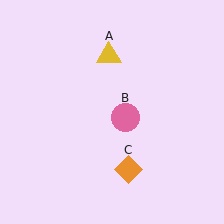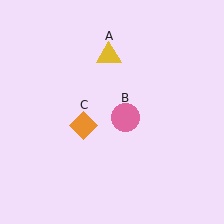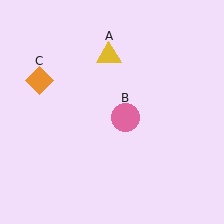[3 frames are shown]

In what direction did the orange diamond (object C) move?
The orange diamond (object C) moved up and to the left.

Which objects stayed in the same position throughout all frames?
Yellow triangle (object A) and pink circle (object B) remained stationary.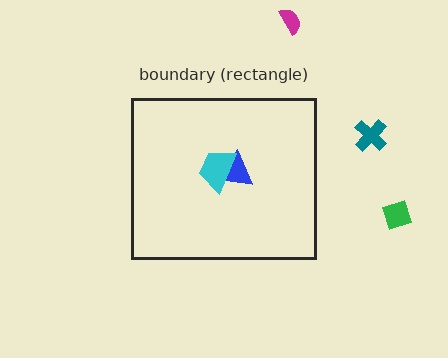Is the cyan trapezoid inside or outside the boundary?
Inside.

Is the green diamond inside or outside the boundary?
Outside.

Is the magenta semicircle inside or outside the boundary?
Outside.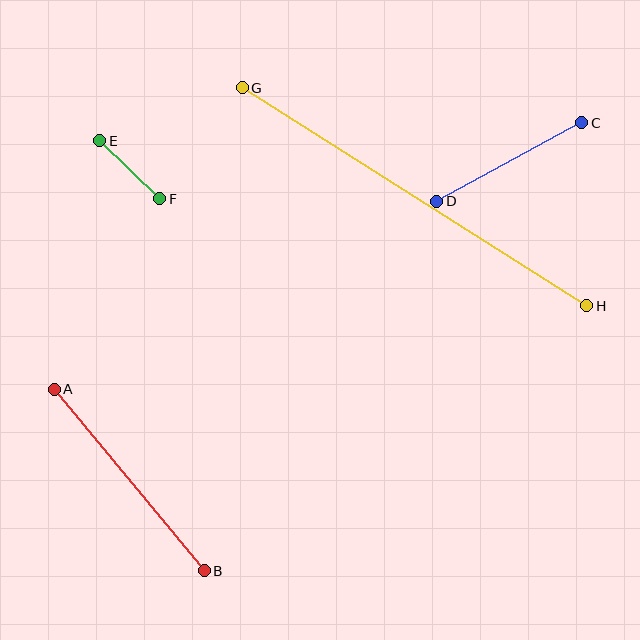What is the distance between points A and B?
The distance is approximately 235 pixels.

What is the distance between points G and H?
The distance is approximately 408 pixels.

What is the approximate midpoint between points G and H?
The midpoint is at approximately (414, 197) pixels.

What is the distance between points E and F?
The distance is approximately 84 pixels.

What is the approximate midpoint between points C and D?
The midpoint is at approximately (509, 162) pixels.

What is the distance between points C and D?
The distance is approximately 165 pixels.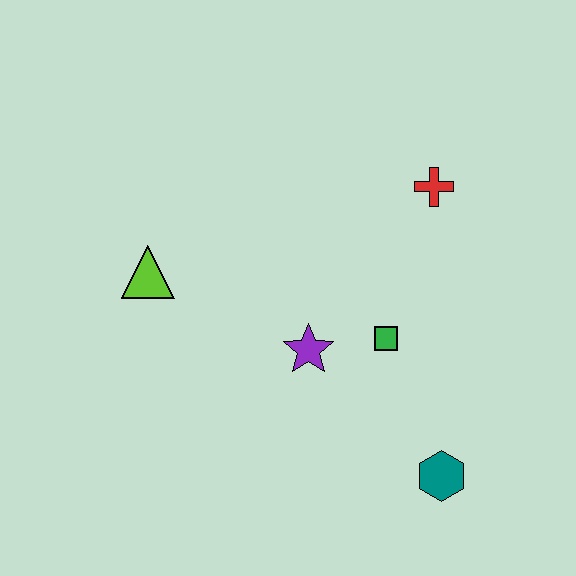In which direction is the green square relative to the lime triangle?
The green square is to the right of the lime triangle.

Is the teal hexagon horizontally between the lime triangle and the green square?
No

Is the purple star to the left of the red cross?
Yes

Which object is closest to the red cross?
The green square is closest to the red cross.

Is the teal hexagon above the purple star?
No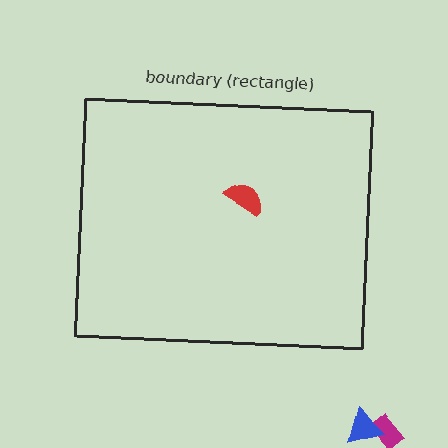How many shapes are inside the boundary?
1 inside, 2 outside.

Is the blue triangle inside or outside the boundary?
Outside.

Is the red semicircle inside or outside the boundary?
Inside.